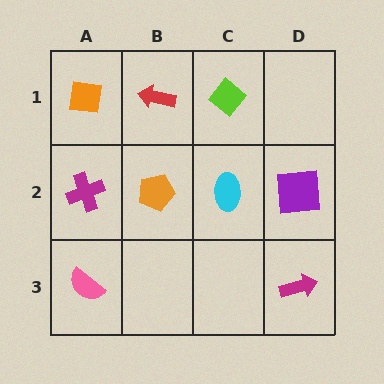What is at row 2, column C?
A cyan ellipse.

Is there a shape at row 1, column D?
No, that cell is empty.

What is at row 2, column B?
An orange pentagon.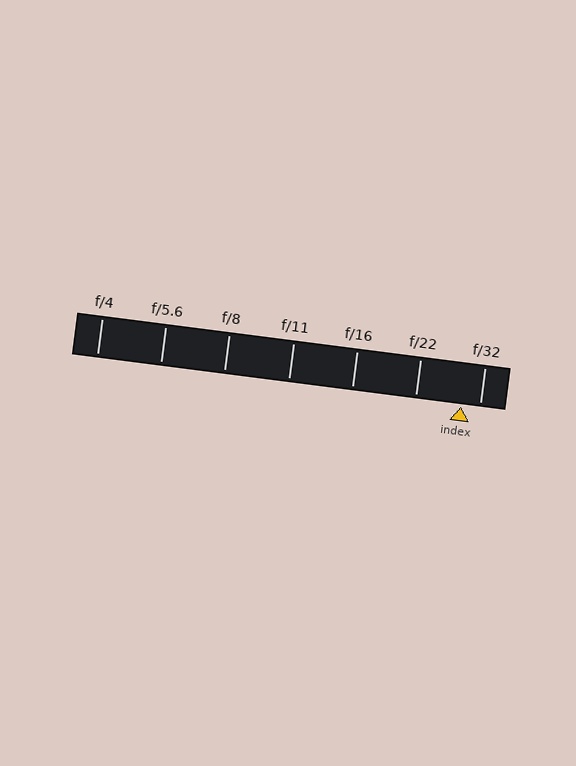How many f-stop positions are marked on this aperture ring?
There are 7 f-stop positions marked.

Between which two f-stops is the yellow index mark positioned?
The index mark is between f/22 and f/32.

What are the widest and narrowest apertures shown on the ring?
The widest aperture shown is f/4 and the narrowest is f/32.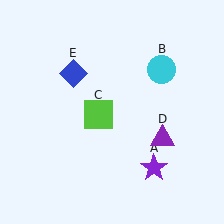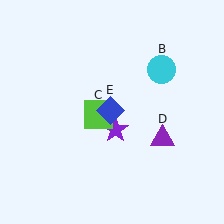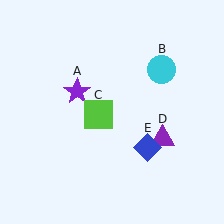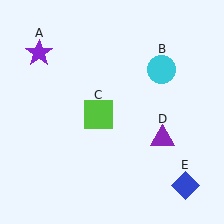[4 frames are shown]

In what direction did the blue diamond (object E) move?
The blue diamond (object E) moved down and to the right.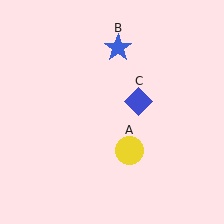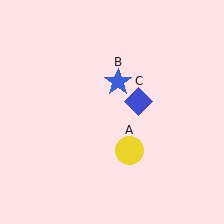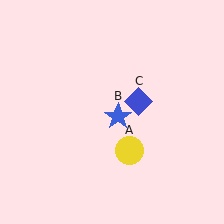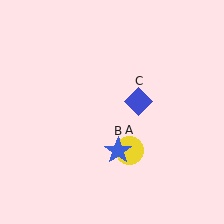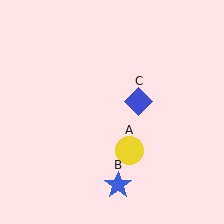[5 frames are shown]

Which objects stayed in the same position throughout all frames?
Yellow circle (object A) and blue diamond (object C) remained stationary.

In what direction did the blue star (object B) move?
The blue star (object B) moved down.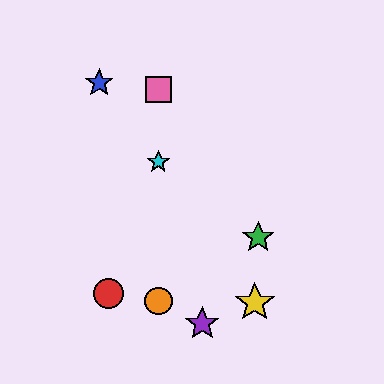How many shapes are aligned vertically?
3 shapes (the orange circle, the cyan star, the pink square) are aligned vertically.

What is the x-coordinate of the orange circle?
The orange circle is at x≈158.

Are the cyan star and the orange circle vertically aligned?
Yes, both are at x≈158.